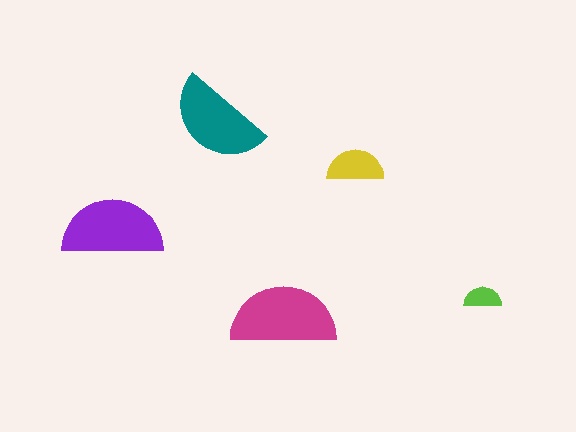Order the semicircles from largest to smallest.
the magenta one, the purple one, the teal one, the yellow one, the lime one.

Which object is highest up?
The teal semicircle is topmost.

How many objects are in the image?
There are 5 objects in the image.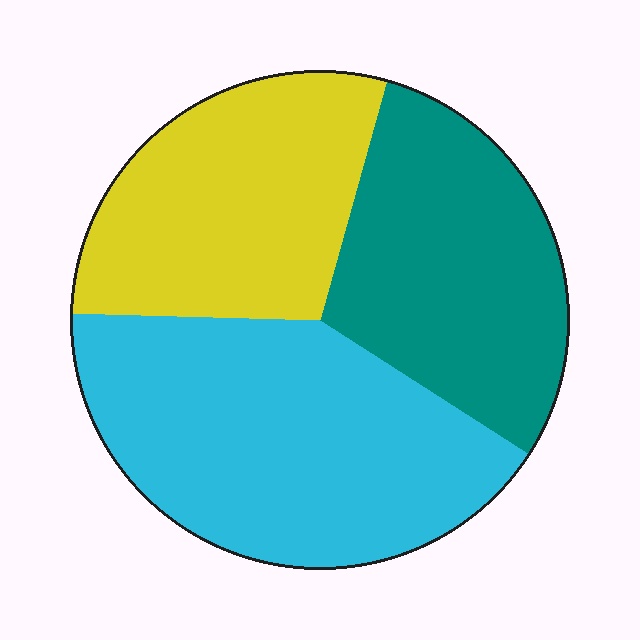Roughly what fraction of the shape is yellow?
Yellow covers roughly 30% of the shape.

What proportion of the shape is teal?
Teal covers roughly 30% of the shape.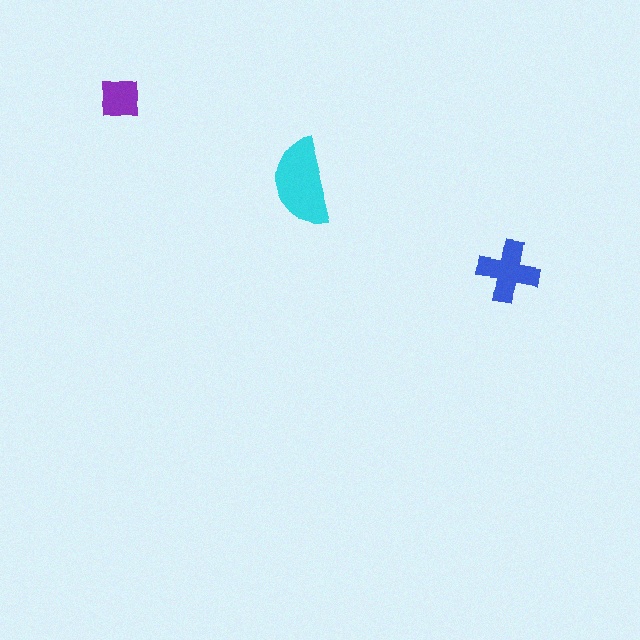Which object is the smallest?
The purple square.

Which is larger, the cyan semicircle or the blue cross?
The cyan semicircle.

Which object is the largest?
The cyan semicircle.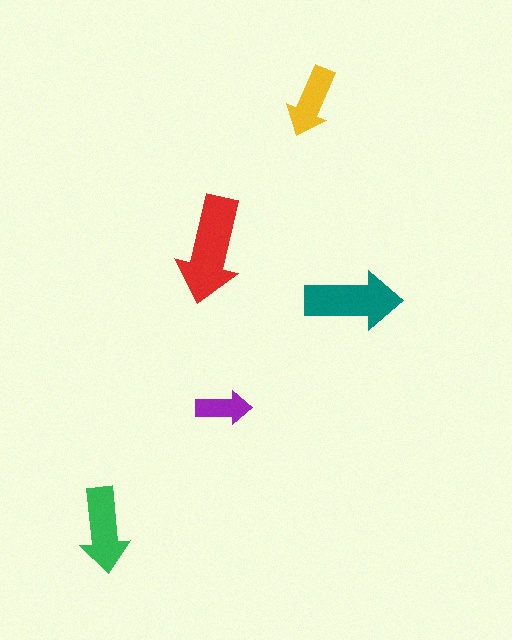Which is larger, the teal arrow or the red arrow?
The red one.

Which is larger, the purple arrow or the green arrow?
The green one.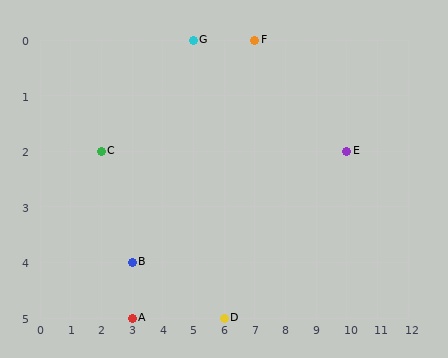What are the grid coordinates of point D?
Point D is at grid coordinates (6, 5).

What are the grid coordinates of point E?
Point E is at grid coordinates (10, 2).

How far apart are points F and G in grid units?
Points F and G are 2 columns apart.